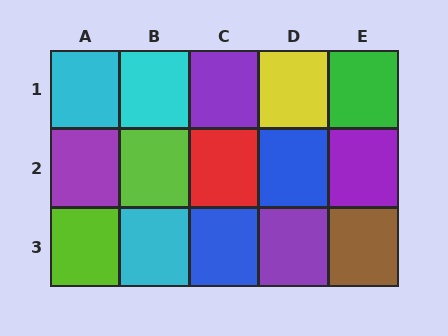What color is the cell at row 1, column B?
Cyan.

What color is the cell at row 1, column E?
Green.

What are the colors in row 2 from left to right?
Purple, lime, red, blue, purple.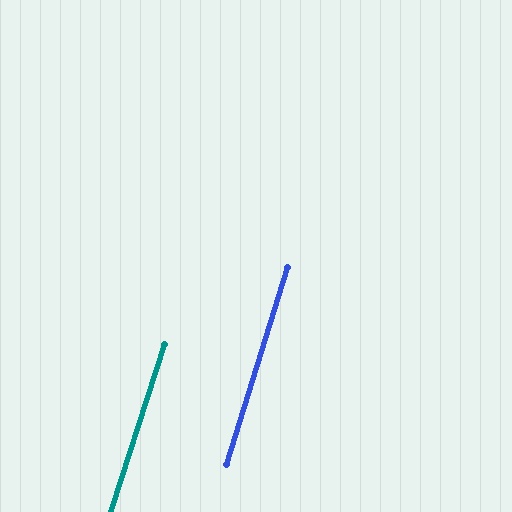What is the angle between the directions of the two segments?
Approximately 1 degree.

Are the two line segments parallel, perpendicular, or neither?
Parallel — their directions differ by only 0.5°.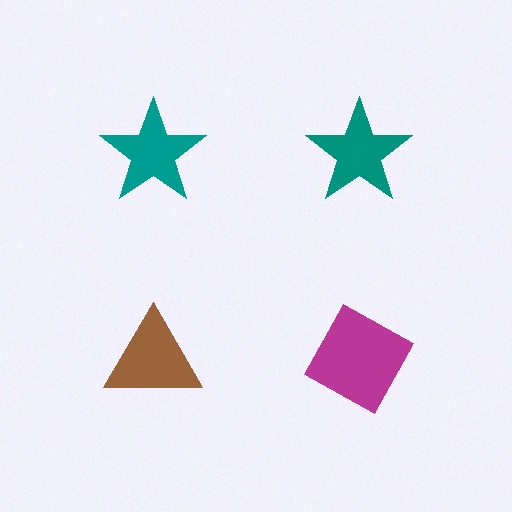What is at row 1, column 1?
A teal star.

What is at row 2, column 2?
A magenta diamond.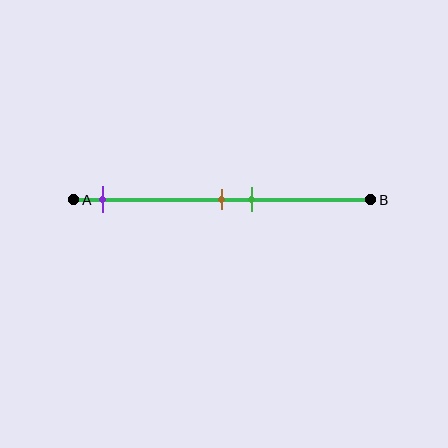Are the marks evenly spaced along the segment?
No, the marks are not evenly spaced.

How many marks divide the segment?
There are 3 marks dividing the segment.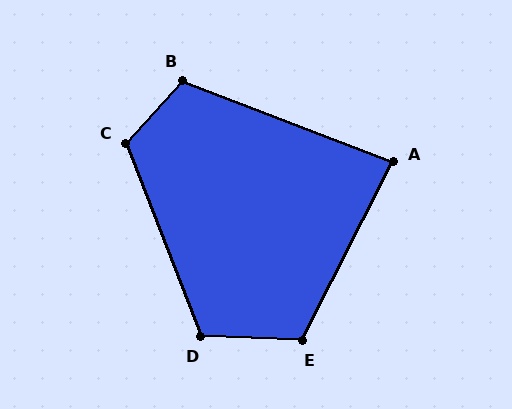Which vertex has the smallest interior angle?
A, at approximately 84 degrees.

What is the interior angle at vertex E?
Approximately 115 degrees (obtuse).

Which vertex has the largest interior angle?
C, at approximately 117 degrees.